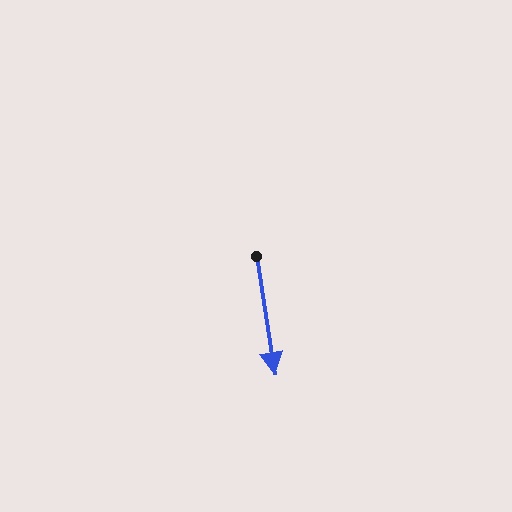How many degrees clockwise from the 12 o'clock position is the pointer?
Approximately 171 degrees.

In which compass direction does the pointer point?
South.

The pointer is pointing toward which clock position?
Roughly 6 o'clock.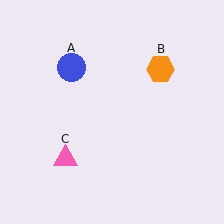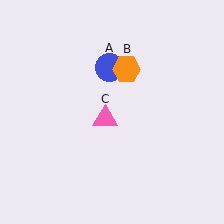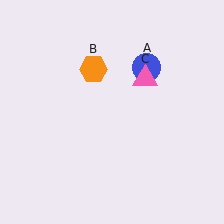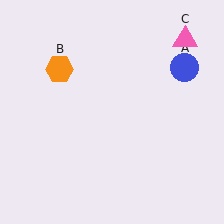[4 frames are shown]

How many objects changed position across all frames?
3 objects changed position: blue circle (object A), orange hexagon (object B), pink triangle (object C).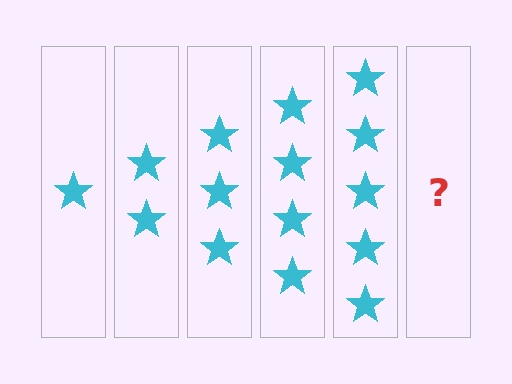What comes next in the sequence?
The next element should be 6 stars.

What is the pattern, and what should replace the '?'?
The pattern is that each step adds one more star. The '?' should be 6 stars.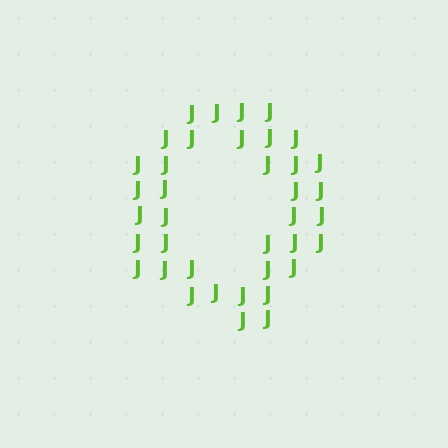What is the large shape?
The large shape is the letter Q.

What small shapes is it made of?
It is made of small letter J's.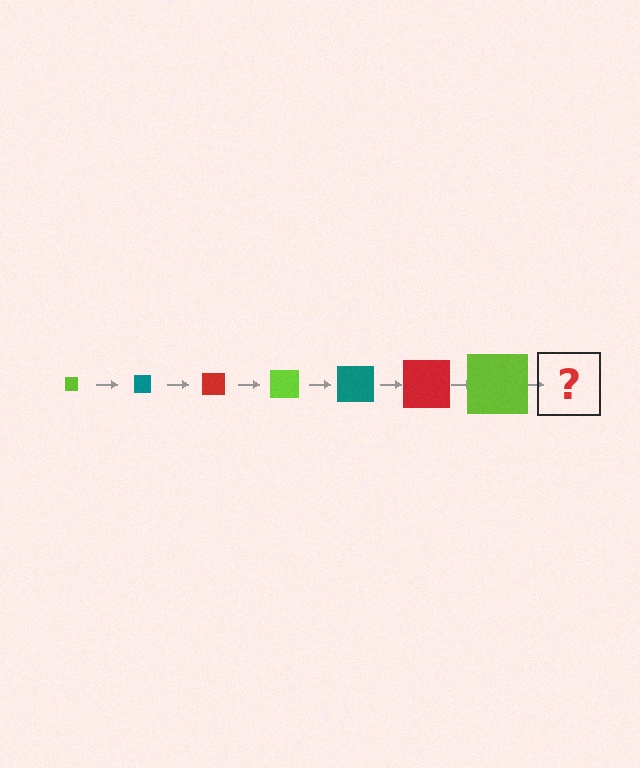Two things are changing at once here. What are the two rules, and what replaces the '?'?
The two rules are that the square grows larger each step and the color cycles through lime, teal, and red. The '?' should be a teal square, larger than the previous one.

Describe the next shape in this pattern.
It should be a teal square, larger than the previous one.